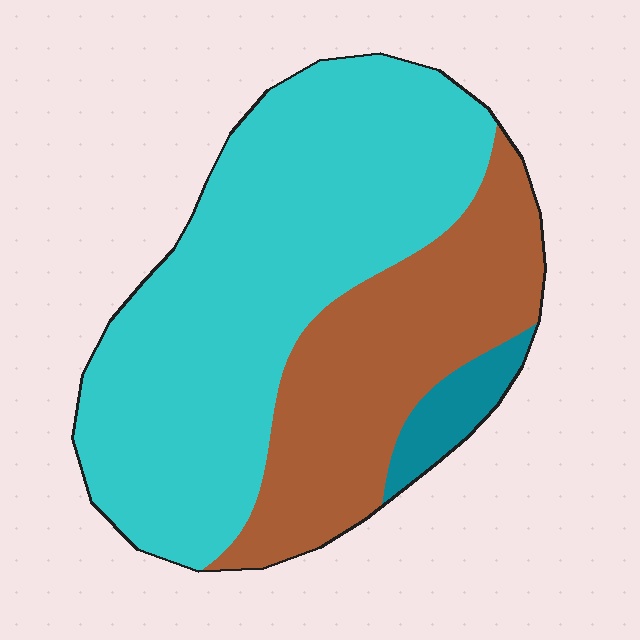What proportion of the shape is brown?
Brown takes up about one third (1/3) of the shape.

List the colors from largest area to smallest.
From largest to smallest: cyan, brown, teal.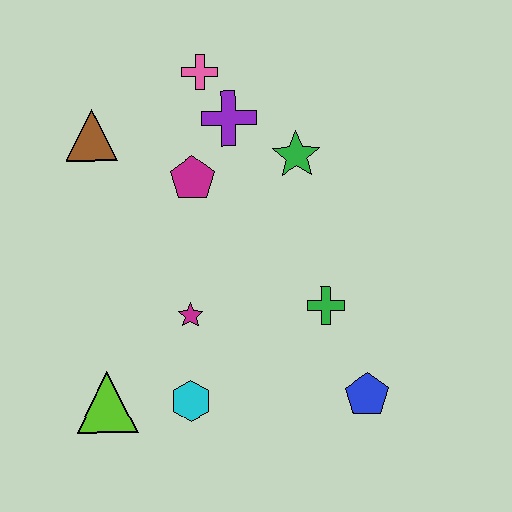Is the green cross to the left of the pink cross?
No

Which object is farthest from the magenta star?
The pink cross is farthest from the magenta star.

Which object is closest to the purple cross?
The pink cross is closest to the purple cross.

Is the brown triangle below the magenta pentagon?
No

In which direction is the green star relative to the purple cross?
The green star is to the right of the purple cross.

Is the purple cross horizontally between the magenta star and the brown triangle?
No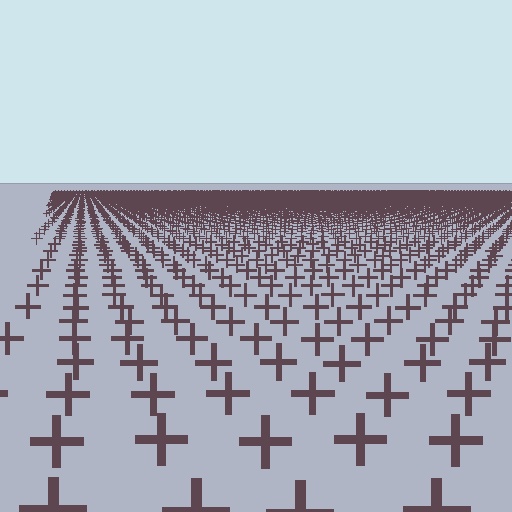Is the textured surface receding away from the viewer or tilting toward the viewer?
The surface is receding away from the viewer. Texture elements get smaller and denser toward the top.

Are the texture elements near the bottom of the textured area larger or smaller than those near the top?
Larger. Near the bottom, elements are closer to the viewer and appear at a bigger on-screen size.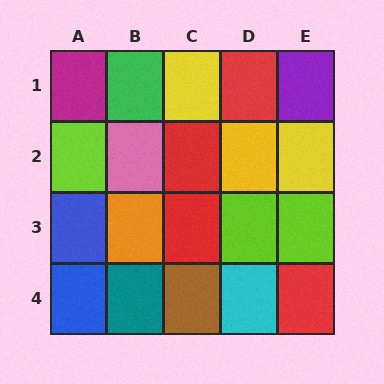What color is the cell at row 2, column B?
Pink.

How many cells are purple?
1 cell is purple.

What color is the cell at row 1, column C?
Yellow.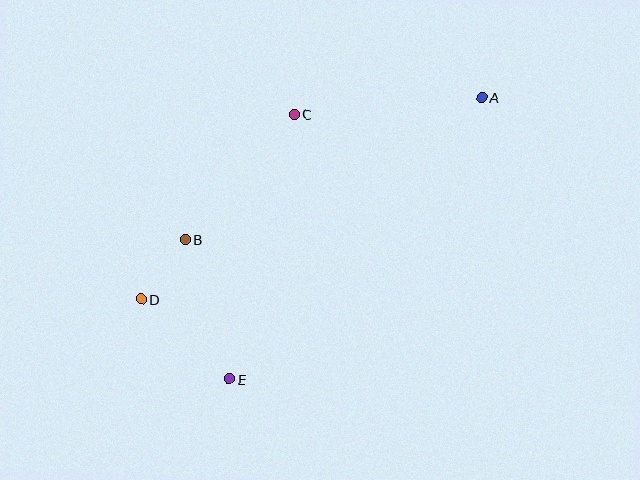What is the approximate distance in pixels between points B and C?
The distance between B and C is approximately 166 pixels.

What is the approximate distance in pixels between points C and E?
The distance between C and E is approximately 272 pixels.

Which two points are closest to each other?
Points B and D are closest to each other.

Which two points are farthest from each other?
Points A and D are farthest from each other.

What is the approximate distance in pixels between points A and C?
The distance between A and C is approximately 188 pixels.